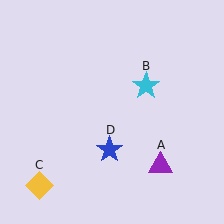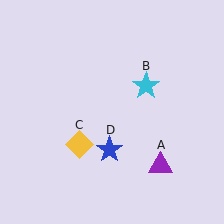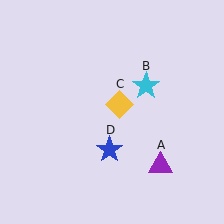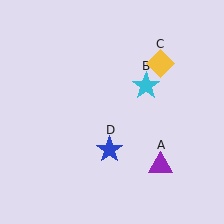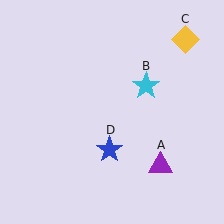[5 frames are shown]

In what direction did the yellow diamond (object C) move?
The yellow diamond (object C) moved up and to the right.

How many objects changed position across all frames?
1 object changed position: yellow diamond (object C).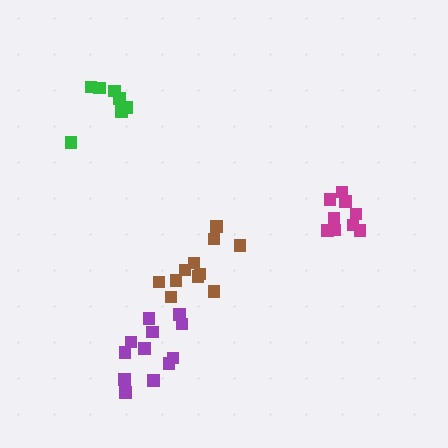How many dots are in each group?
Group 1: 11 dots, Group 2: 7 dots, Group 3: 9 dots, Group 4: 12 dots (39 total).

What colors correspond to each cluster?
The clusters are colored: brown, green, magenta, purple.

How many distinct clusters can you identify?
There are 4 distinct clusters.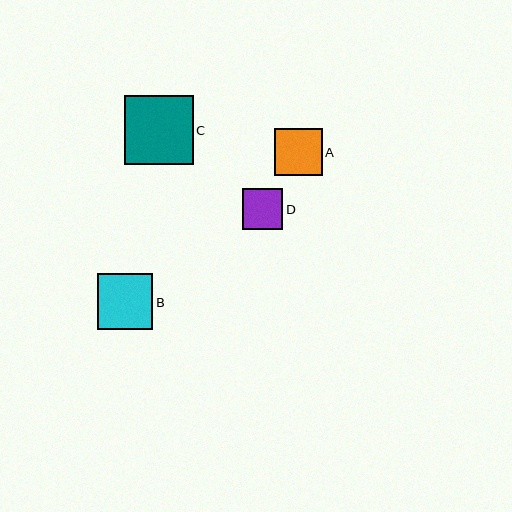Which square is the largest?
Square C is the largest with a size of approximately 68 pixels.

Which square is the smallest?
Square D is the smallest with a size of approximately 41 pixels.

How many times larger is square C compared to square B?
Square C is approximately 1.2 times the size of square B.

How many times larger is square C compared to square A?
Square C is approximately 1.4 times the size of square A.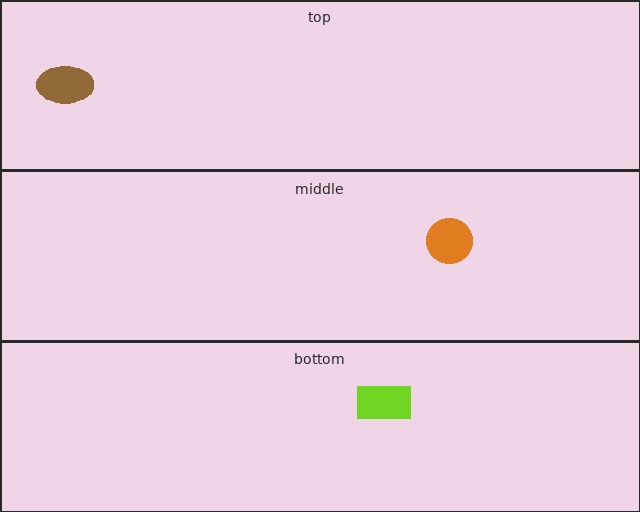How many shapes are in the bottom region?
1.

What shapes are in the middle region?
The orange circle.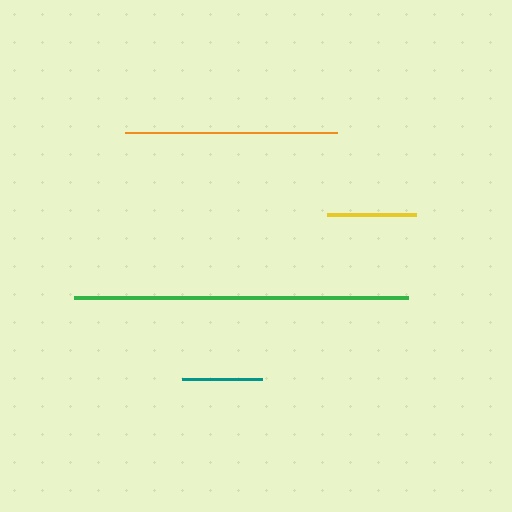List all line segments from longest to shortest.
From longest to shortest: green, orange, yellow, teal.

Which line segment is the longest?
The green line is the longest at approximately 334 pixels.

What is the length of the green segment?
The green segment is approximately 334 pixels long.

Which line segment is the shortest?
The teal line is the shortest at approximately 80 pixels.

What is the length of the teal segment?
The teal segment is approximately 80 pixels long.